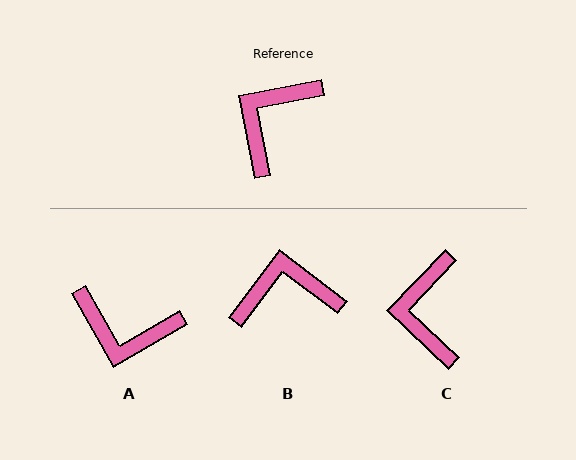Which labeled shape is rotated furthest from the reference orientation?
A, about 109 degrees away.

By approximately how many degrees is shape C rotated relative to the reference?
Approximately 36 degrees counter-clockwise.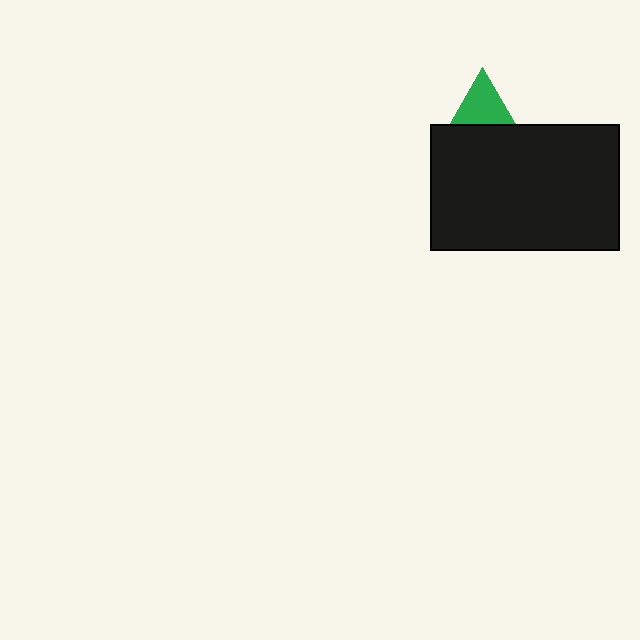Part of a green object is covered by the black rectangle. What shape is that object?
It is a triangle.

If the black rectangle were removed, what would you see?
You would see the complete green triangle.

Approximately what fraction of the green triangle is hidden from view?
Roughly 55% of the green triangle is hidden behind the black rectangle.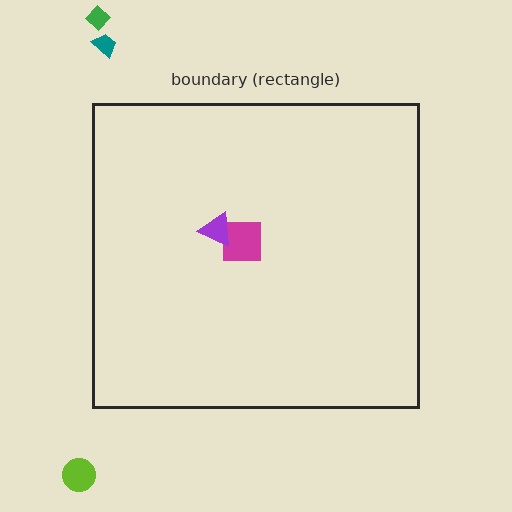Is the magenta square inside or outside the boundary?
Inside.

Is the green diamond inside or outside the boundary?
Outside.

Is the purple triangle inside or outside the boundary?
Inside.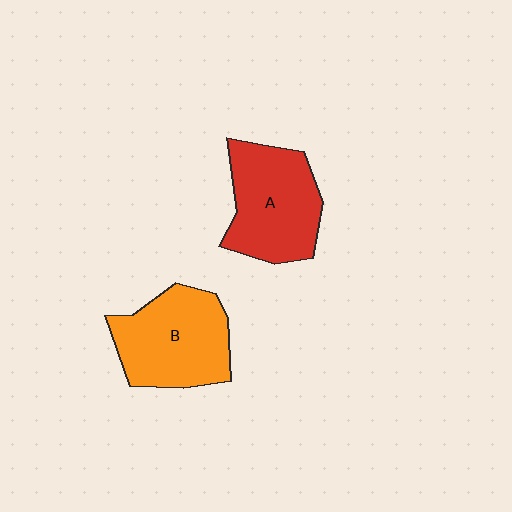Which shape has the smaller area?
Shape A (red).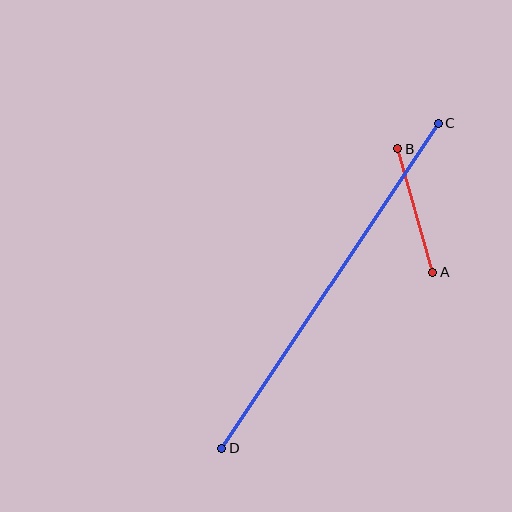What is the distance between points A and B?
The distance is approximately 129 pixels.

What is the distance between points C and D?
The distance is approximately 390 pixels.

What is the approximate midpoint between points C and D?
The midpoint is at approximately (330, 286) pixels.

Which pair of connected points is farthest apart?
Points C and D are farthest apart.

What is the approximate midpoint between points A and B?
The midpoint is at approximately (415, 210) pixels.